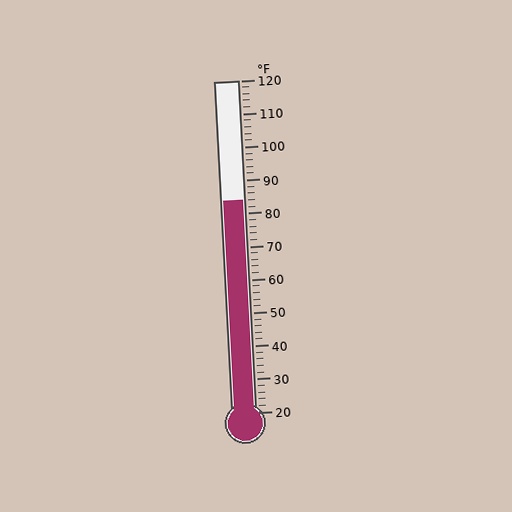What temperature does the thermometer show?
The thermometer shows approximately 84°F.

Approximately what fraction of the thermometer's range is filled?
The thermometer is filled to approximately 65% of its range.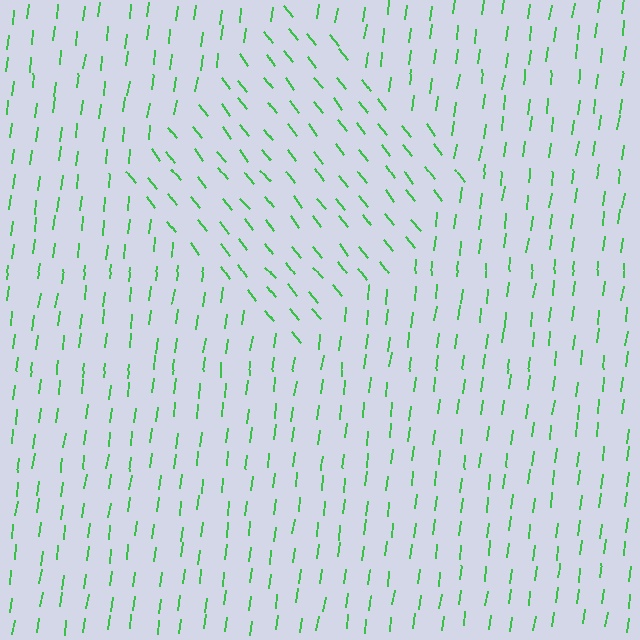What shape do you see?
I see a diamond.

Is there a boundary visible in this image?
Yes, there is a texture boundary formed by a change in line orientation.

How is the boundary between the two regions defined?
The boundary is defined purely by a change in line orientation (approximately 45 degrees difference). All lines are the same color and thickness.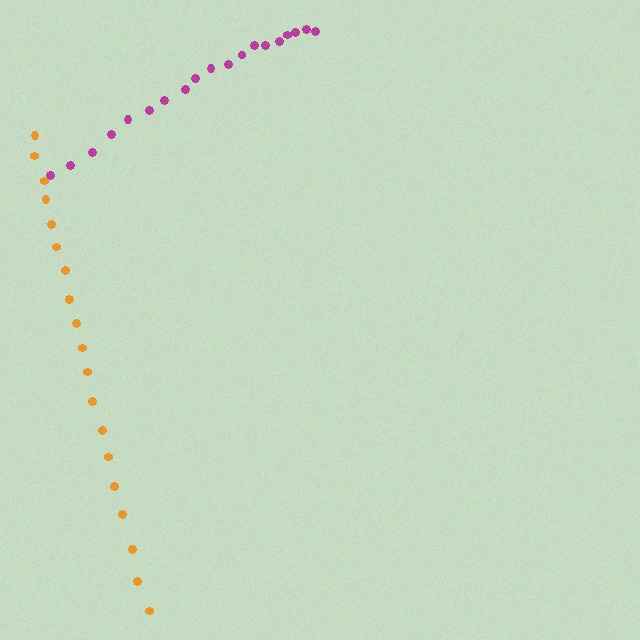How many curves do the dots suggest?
There are 2 distinct paths.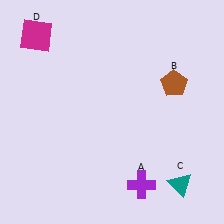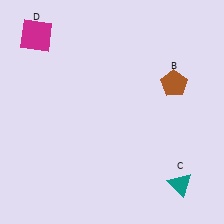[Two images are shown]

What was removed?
The purple cross (A) was removed in Image 2.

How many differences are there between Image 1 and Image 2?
There is 1 difference between the two images.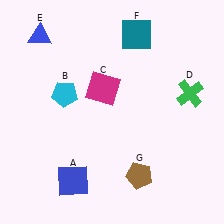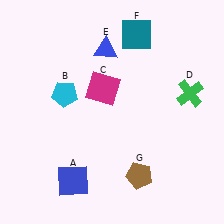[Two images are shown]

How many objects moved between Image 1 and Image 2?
1 object moved between the two images.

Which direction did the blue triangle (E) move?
The blue triangle (E) moved right.